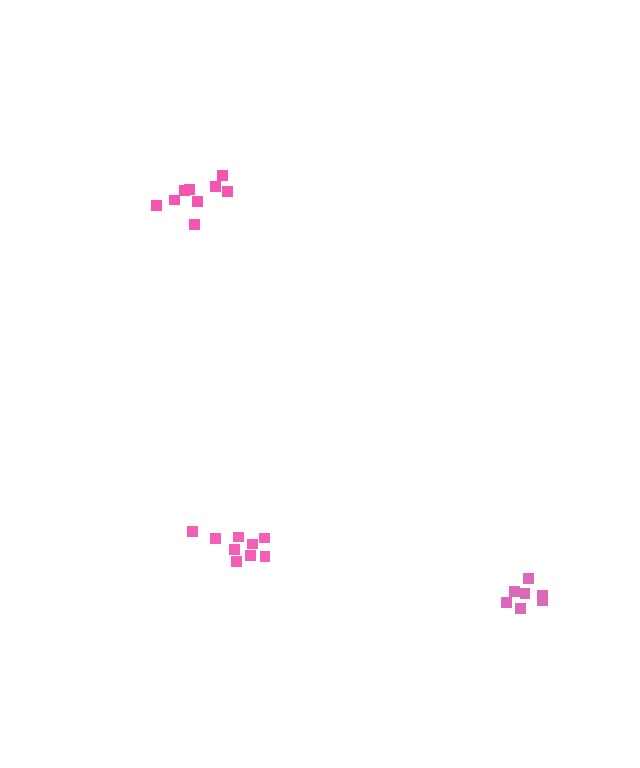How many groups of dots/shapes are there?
There are 3 groups.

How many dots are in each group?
Group 1: 9 dots, Group 2: 7 dots, Group 3: 9 dots (25 total).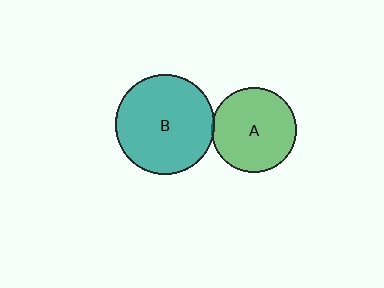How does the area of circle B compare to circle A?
Approximately 1.4 times.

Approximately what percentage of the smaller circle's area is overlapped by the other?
Approximately 5%.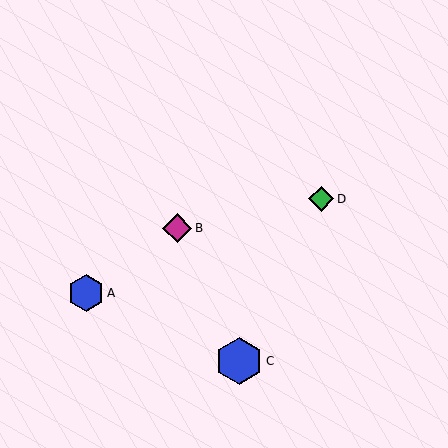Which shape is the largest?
The blue hexagon (labeled C) is the largest.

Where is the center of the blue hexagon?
The center of the blue hexagon is at (239, 361).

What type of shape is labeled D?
Shape D is a green diamond.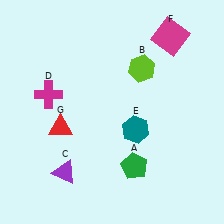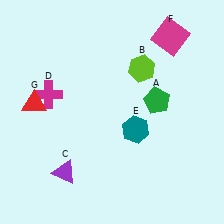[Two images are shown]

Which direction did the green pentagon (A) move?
The green pentagon (A) moved up.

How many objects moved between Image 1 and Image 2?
2 objects moved between the two images.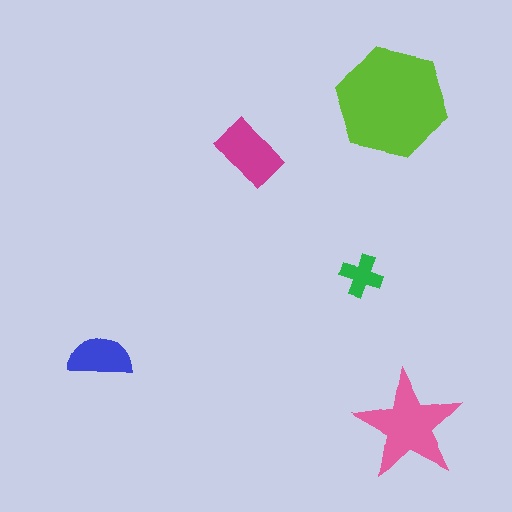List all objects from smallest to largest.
The green cross, the blue semicircle, the magenta rectangle, the pink star, the lime hexagon.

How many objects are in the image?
There are 5 objects in the image.